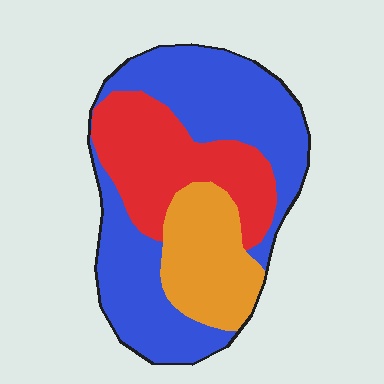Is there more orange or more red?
Red.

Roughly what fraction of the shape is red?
Red covers 28% of the shape.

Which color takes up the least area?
Orange, at roughly 20%.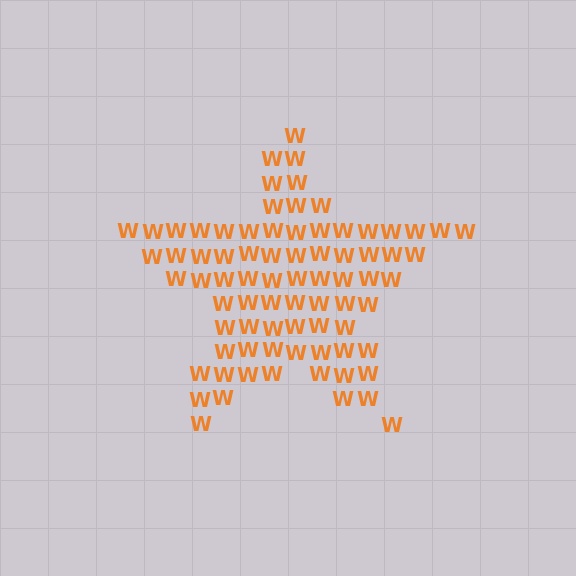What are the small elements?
The small elements are letter W's.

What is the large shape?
The large shape is a star.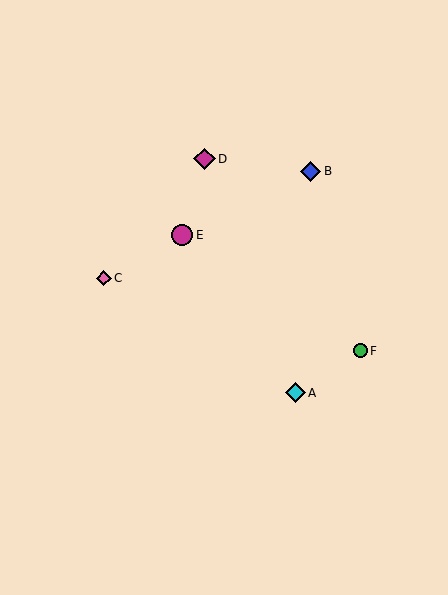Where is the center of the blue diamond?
The center of the blue diamond is at (310, 171).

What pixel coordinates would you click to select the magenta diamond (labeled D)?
Click at (204, 159) to select the magenta diamond D.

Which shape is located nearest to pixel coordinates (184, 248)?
The magenta circle (labeled E) at (182, 235) is nearest to that location.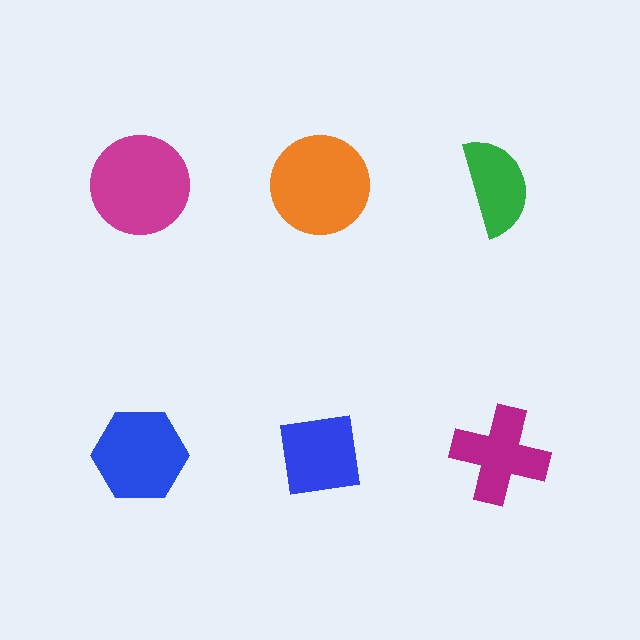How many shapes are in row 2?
3 shapes.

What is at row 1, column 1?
A magenta circle.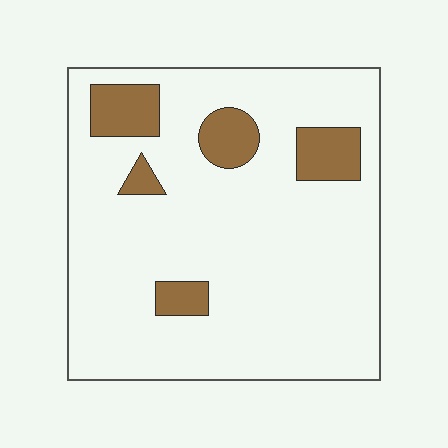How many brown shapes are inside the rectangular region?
5.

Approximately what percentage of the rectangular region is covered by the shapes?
Approximately 15%.